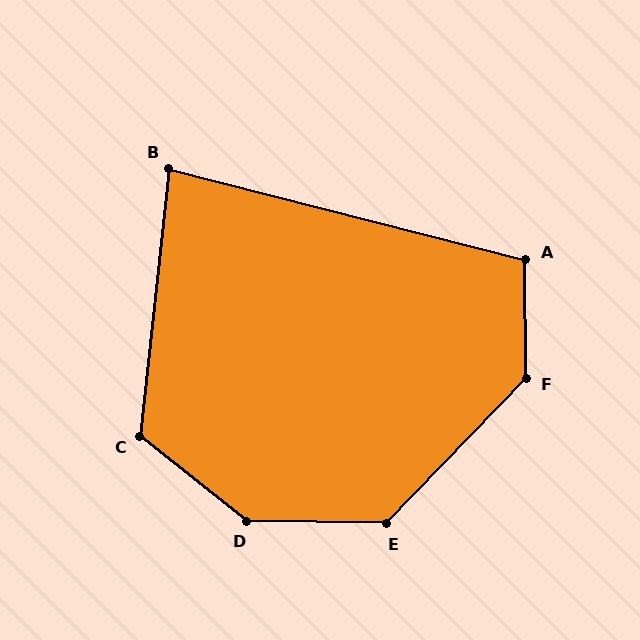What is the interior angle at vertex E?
Approximately 133 degrees (obtuse).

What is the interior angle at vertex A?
Approximately 105 degrees (obtuse).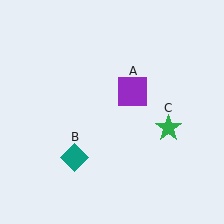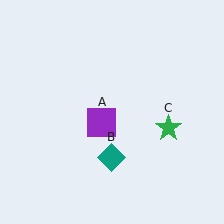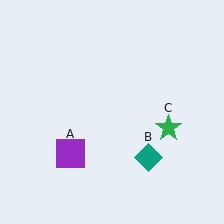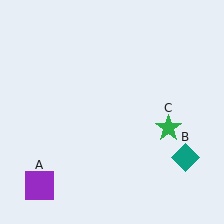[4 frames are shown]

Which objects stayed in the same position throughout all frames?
Green star (object C) remained stationary.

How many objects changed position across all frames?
2 objects changed position: purple square (object A), teal diamond (object B).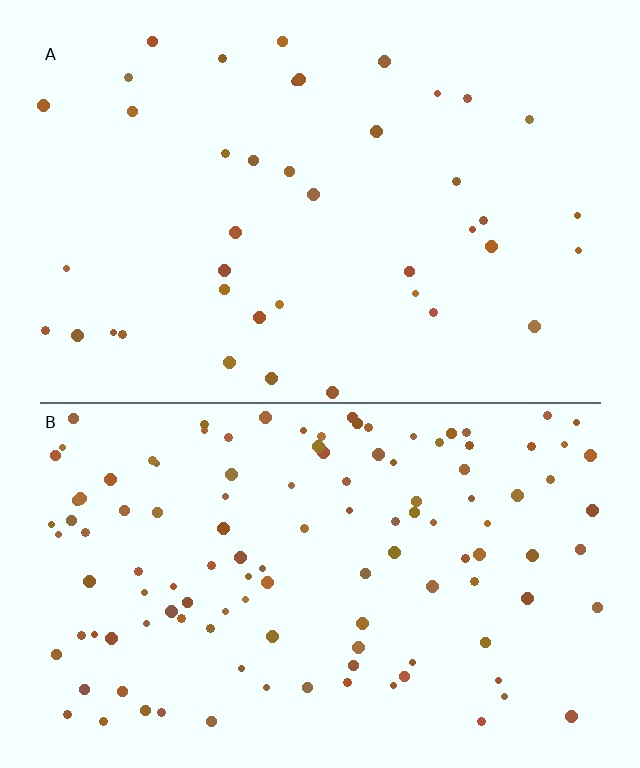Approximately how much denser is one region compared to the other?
Approximately 3.0× — region B over region A.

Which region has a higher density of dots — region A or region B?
B (the bottom).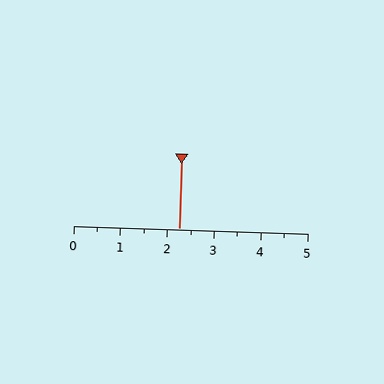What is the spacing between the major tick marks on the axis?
The major ticks are spaced 1 apart.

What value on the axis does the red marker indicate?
The marker indicates approximately 2.2.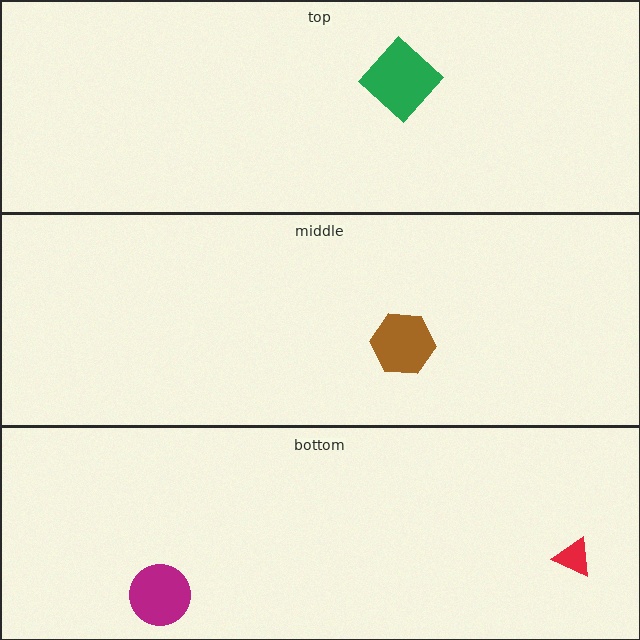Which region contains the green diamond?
The top region.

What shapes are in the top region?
The green diamond.